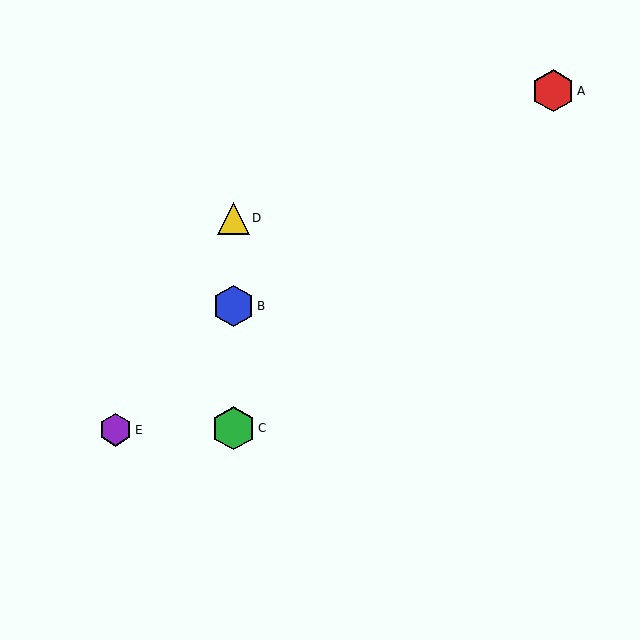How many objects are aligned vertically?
3 objects (B, C, D) are aligned vertically.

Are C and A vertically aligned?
No, C is at x≈233 and A is at x≈553.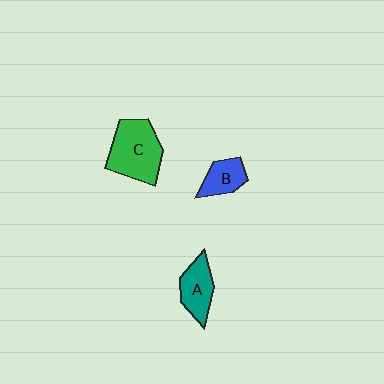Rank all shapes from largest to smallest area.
From largest to smallest: C (green), A (teal), B (blue).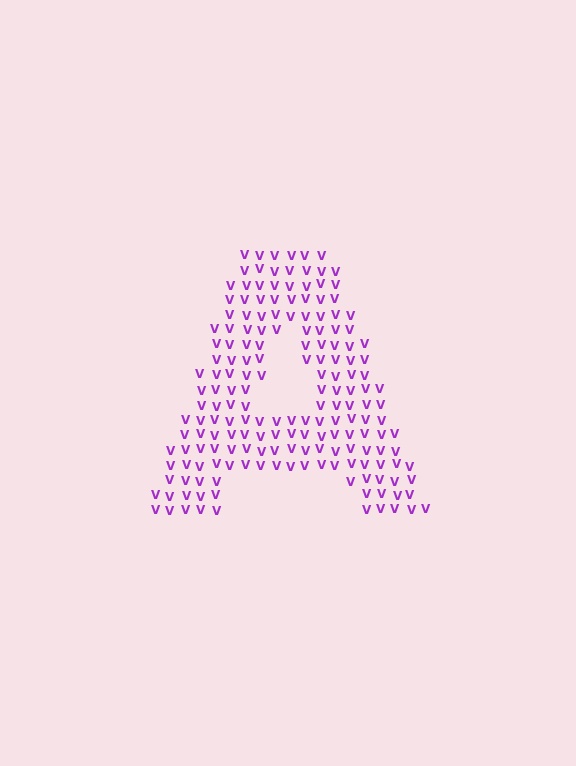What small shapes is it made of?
It is made of small letter V's.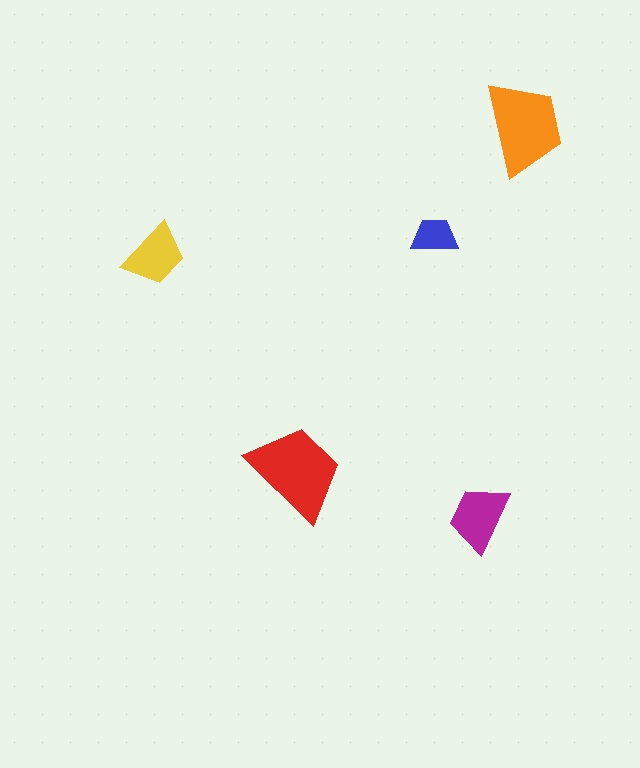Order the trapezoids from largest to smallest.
the red one, the orange one, the magenta one, the yellow one, the blue one.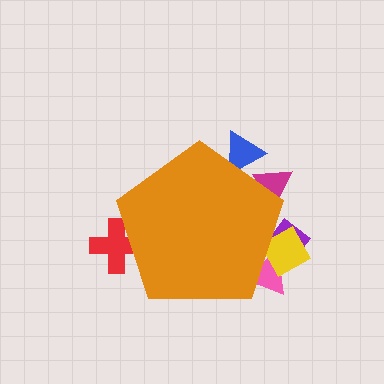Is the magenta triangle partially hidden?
Yes, the magenta triangle is partially hidden behind the orange pentagon.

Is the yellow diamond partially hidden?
Yes, the yellow diamond is partially hidden behind the orange pentagon.